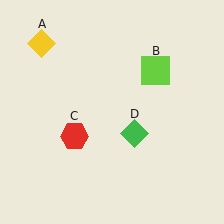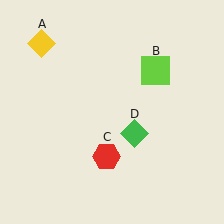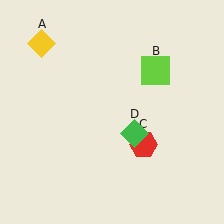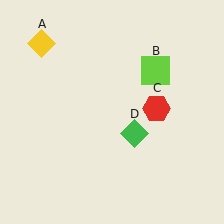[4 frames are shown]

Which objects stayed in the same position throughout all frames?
Yellow diamond (object A) and lime square (object B) and green diamond (object D) remained stationary.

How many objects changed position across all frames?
1 object changed position: red hexagon (object C).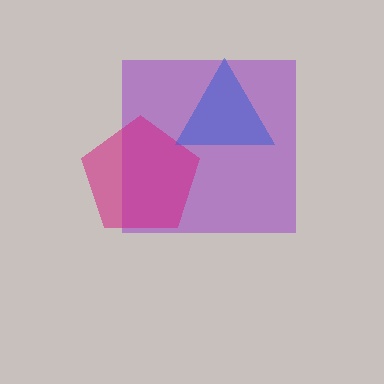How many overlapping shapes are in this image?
There are 3 overlapping shapes in the image.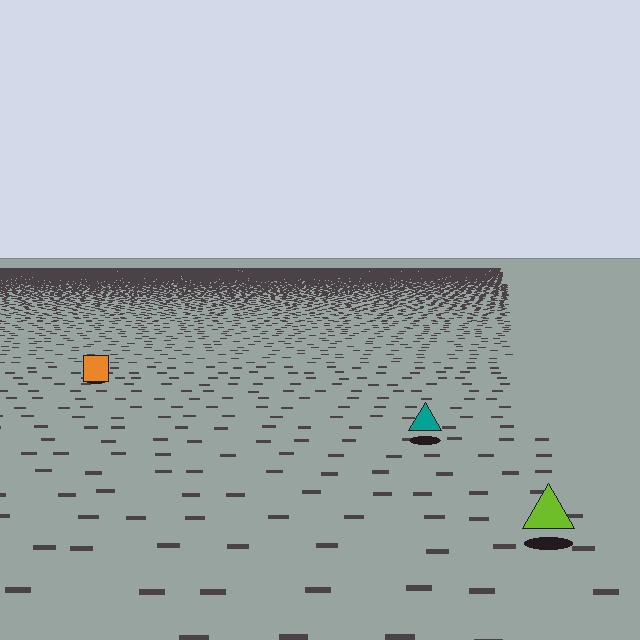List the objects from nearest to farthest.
From nearest to farthest: the lime triangle, the teal triangle, the orange square.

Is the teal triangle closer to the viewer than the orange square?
Yes. The teal triangle is closer — you can tell from the texture gradient: the ground texture is coarser near it.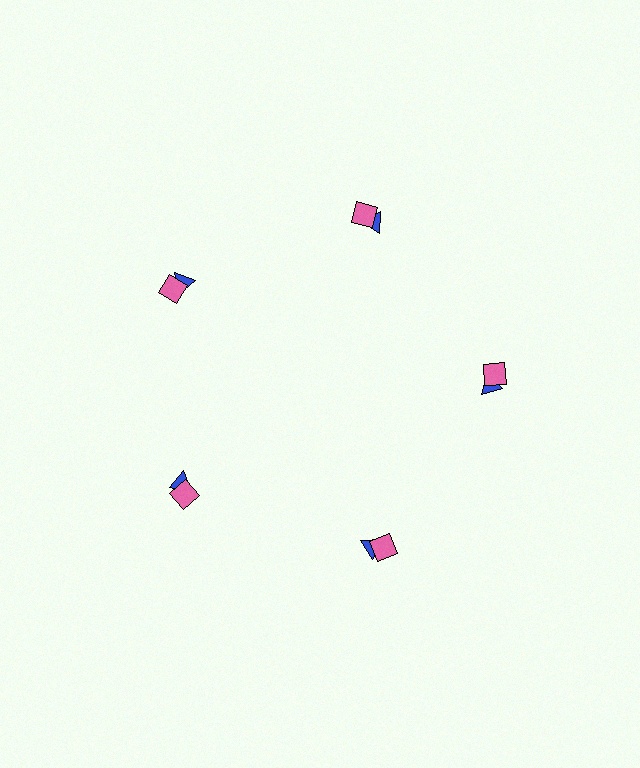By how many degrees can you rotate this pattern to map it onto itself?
The pattern maps onto itself every 72 degrees of rotation.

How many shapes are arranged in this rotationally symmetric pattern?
There are 10 shapes, arranged in 5 groups of 2.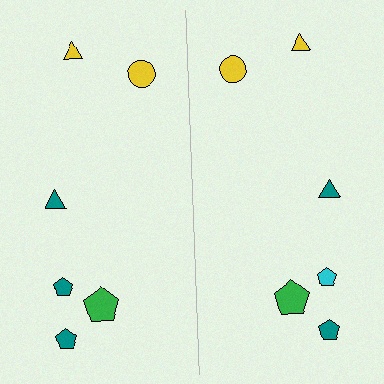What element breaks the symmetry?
The cyan pentagon on the right side breaks the symmetry — its mirror counterpart is teal.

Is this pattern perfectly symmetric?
No, the pattern is not perfectly symmetric. The cyan pentagon on the right side breaks the symmetry — its mirror counterpart is teal.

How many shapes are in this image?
There are 12 shapes in this image.